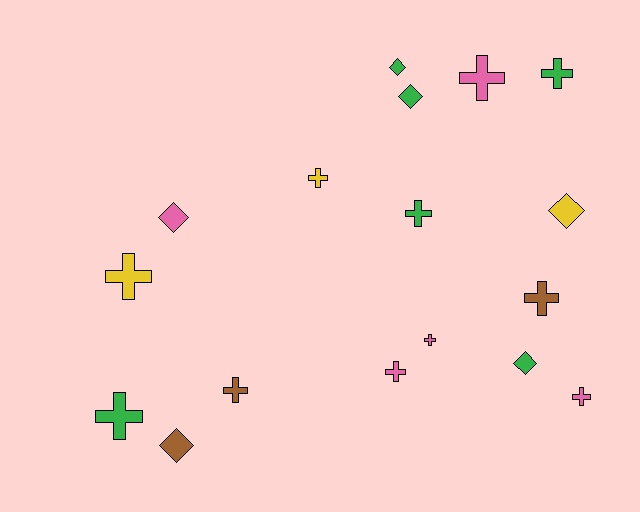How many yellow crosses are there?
There are 2 yellow crosses.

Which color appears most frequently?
Green, with 6 objects.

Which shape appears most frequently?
Cross, with 11 objects.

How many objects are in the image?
There are 17 objects.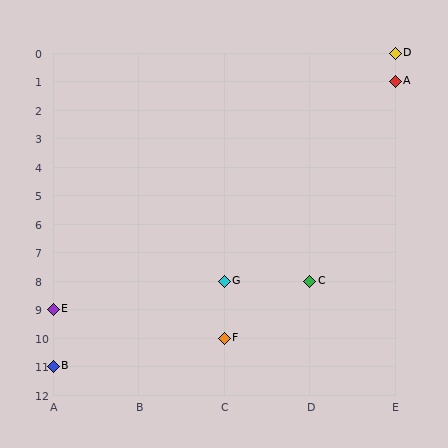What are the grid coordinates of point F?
Point F is at grid coordinates (C, 10).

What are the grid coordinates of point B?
Point B is at grid coordinates (A, 11).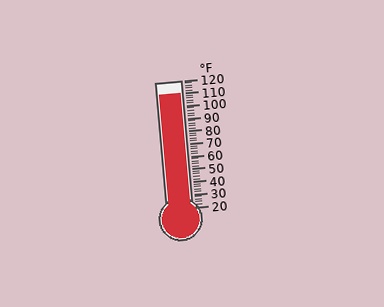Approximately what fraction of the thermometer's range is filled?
The thermometer is filled to approximately 90% of its range.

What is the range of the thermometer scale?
The thermometer scale ranges from 20°F to 120°F.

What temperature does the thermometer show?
The thermometer shows approximately 110°F.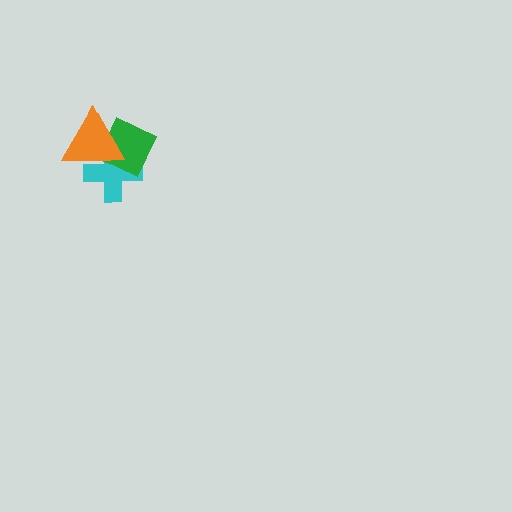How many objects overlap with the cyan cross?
2 objects overlap with the cyan cross.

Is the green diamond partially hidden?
Yes, it is partially covered by another shape.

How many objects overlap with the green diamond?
2 objects overlap with the green diamond.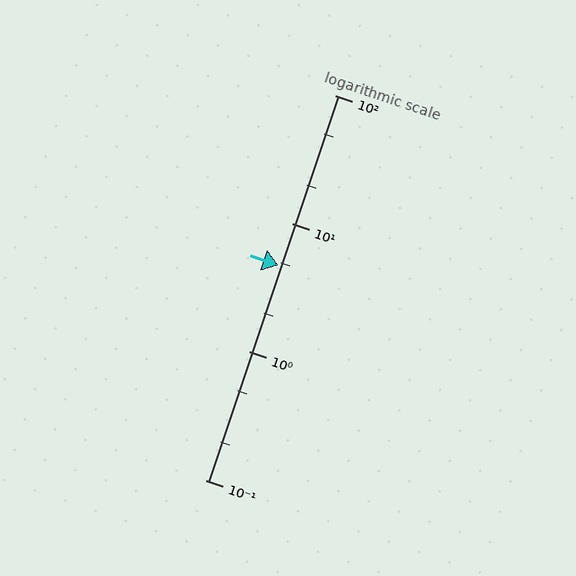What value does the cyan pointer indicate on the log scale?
The pointer indicates approximately 4.7.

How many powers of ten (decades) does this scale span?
The scale spans 3 decades, from 0.1 to 100.